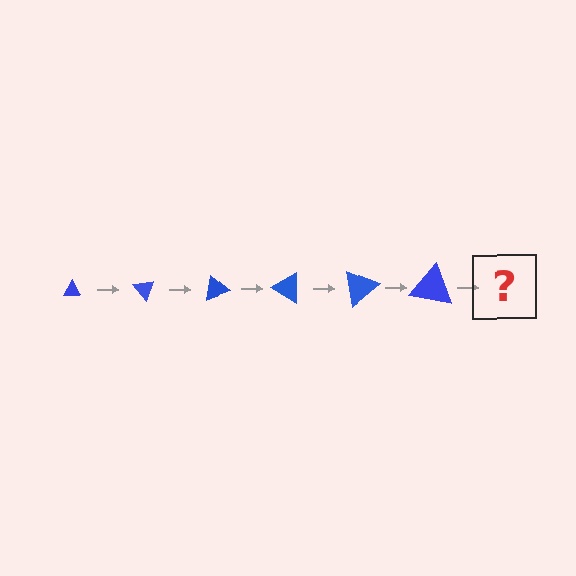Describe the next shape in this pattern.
It should be a triangle, larger than the previous one and rotated 300 degrees from the start.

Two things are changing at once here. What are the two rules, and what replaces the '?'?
The two rules are that the triangle grows larger each step and it rotates 50 degrees each step. The '?' should be a triangle, larger than the previous one and rotated 300 degrees from the start.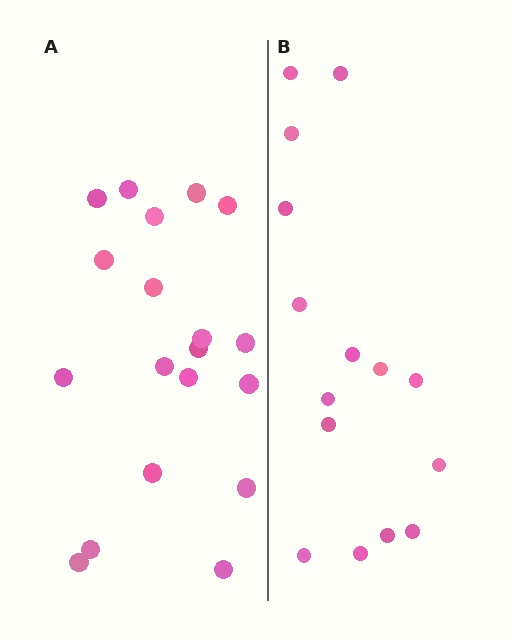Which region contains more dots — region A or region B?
Region A (the left region) has more dots.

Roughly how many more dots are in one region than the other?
Region A has about 4 more dots than region B.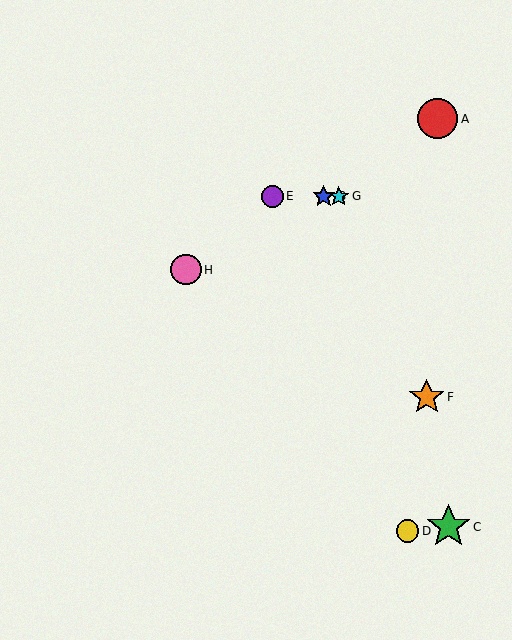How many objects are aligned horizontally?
3 objects (B, E, G) are aligned horizontally.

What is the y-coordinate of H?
Object H is at y≈270.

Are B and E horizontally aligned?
Yes, both are at y≈196.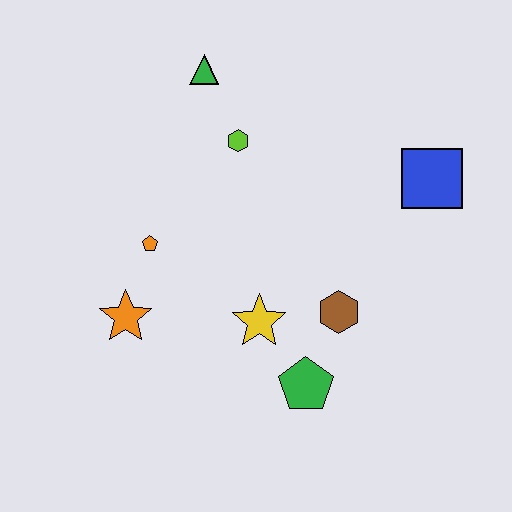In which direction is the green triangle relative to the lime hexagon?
The green triangle is above the lime hexagon.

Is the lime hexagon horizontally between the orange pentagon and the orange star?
No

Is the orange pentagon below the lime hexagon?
Yes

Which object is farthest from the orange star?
The blue square is farthest from the orange star.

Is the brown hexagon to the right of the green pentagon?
Yes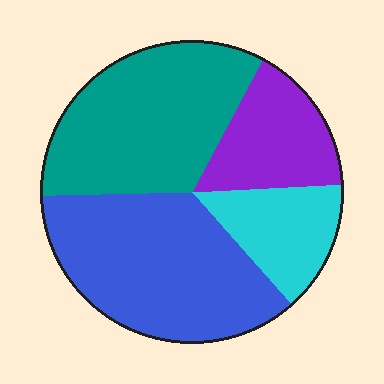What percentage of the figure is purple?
Purple covers around 15% of the figure.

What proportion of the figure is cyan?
Cyan covers about 15% of the figure.